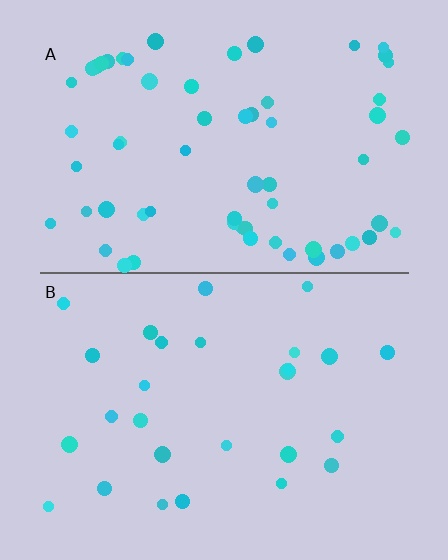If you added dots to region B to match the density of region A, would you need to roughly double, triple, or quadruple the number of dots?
Approximately double.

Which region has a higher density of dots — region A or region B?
A (the top).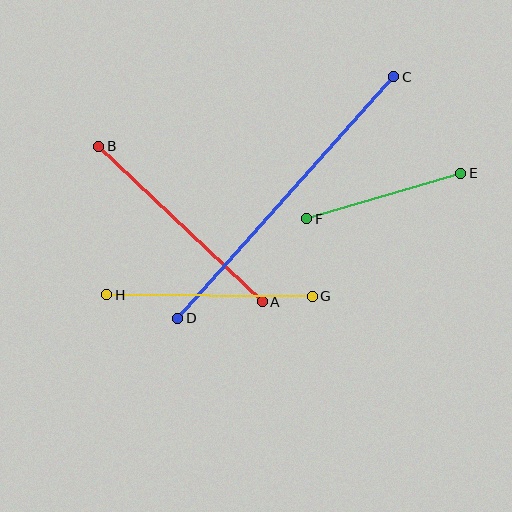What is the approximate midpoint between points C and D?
The midpoint is at approximately (286, 197) pixels.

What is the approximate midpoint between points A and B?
The midpoint is at approximately (180, 224) pixels.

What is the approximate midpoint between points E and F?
The midpoint is at approximately (384, 196) pixels.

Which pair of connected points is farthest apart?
Points C and D are farthest apart.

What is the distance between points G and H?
The distance is approximately 205 pixels.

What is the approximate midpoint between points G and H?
The midpoint is at approximately (210, 295) pixels.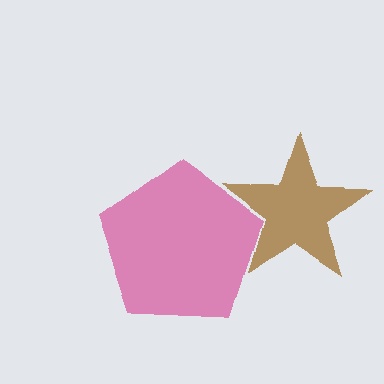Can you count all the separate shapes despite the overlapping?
Yes, there are 2 separate shapes.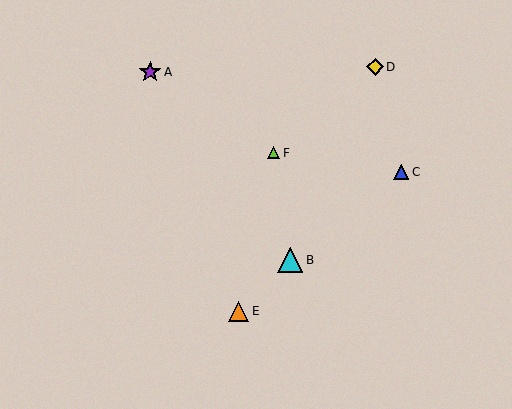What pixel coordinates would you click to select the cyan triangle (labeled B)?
Click at (290, 260) to select the cyan triangle B.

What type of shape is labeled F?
Shape F is a lime triangle.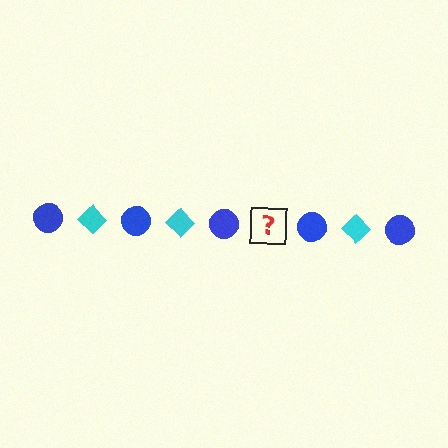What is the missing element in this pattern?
The missing element is a cyan diamond.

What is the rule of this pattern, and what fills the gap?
The rule is that the pattern alternates between blue circle and cyan diamond. The gap should be filled with a cyan diamond.